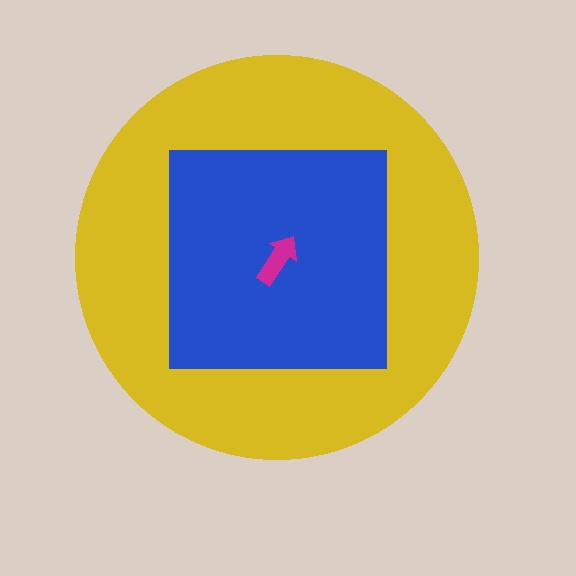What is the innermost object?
The magenta arrow.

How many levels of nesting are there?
3.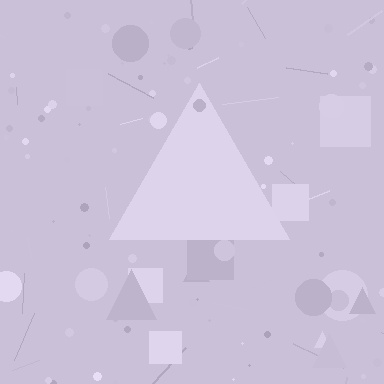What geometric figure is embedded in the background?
A triangle is embedded in the background.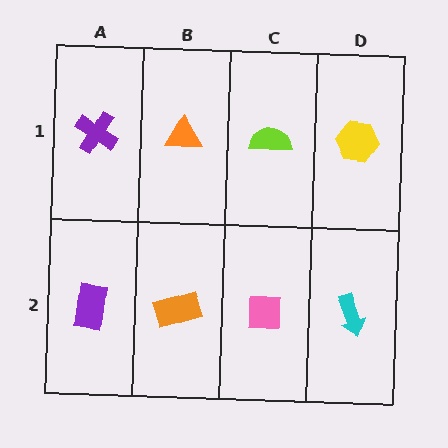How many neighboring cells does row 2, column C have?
3.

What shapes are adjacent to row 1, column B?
An orange rectangle (row 2, column B), a purple cross (row 1, column A), a lime semicircle (row 1, column C).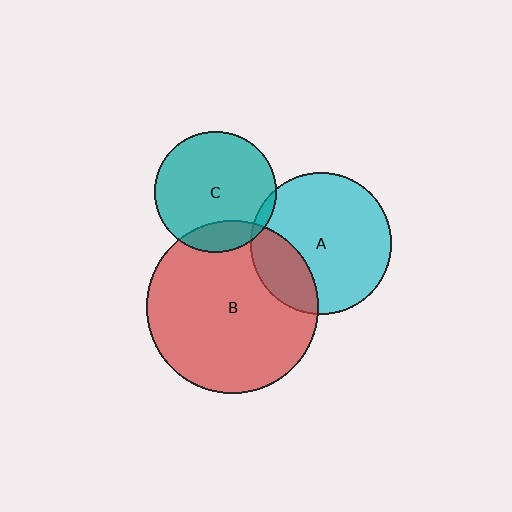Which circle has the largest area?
Circle B (red).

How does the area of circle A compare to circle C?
Approximately 1.4 times.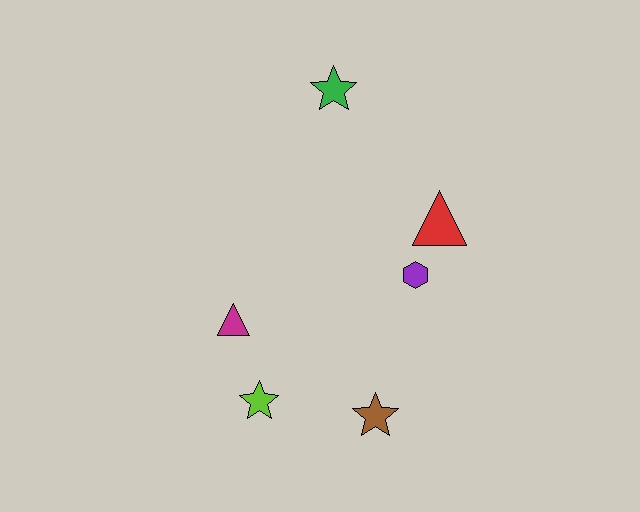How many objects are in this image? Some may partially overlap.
There are 6 objects.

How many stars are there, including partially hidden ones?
There are 3 stars.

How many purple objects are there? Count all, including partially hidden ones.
There is 1 purple object.